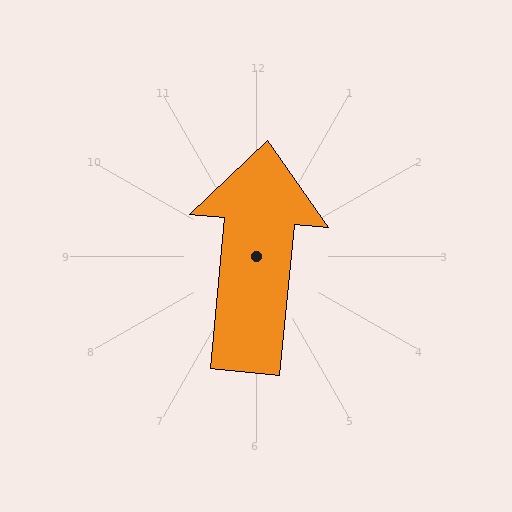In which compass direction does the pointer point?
North.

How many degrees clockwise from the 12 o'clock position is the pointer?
Approximately 5 degrees.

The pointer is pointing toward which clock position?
Roughly 12 o'clock.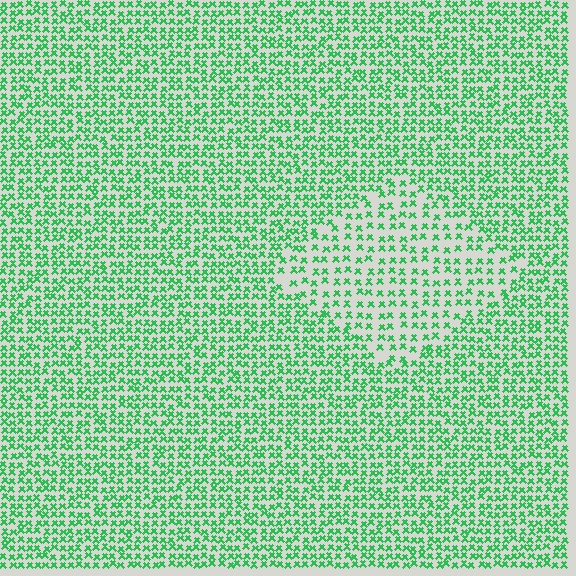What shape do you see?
I see a diamond.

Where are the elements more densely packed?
The elements are more densely packed outside the diamond boundary.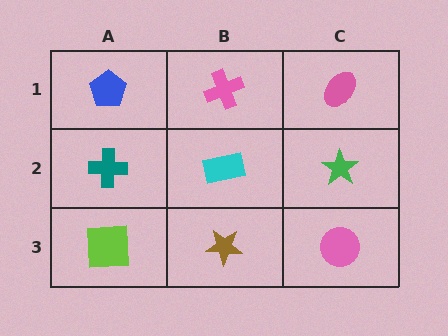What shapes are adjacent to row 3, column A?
A teal cross (row 2, column A), a brown star (row 3, column B).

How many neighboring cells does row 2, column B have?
4.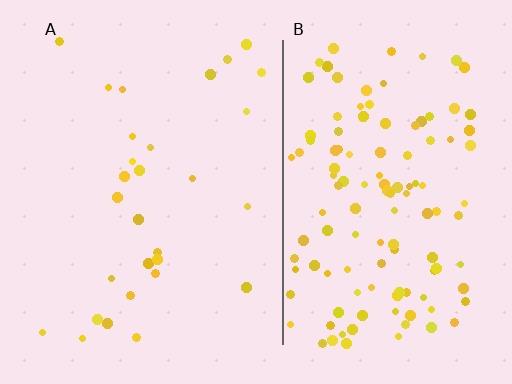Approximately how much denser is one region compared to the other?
Approximately 4.3× — region B over region A.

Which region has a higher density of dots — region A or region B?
B (the right).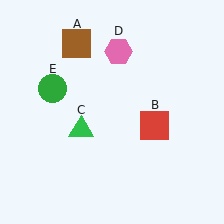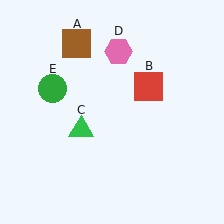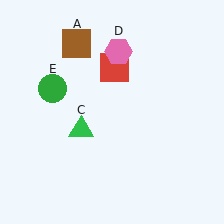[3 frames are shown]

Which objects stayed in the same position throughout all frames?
Brown square (object A) and green triangle (object C) and pink hexagon (object D) and green circle (object E) remained stationary.